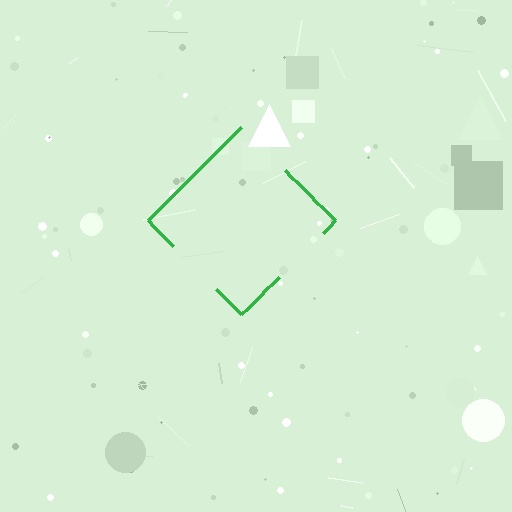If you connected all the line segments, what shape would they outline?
They would outline a diamond.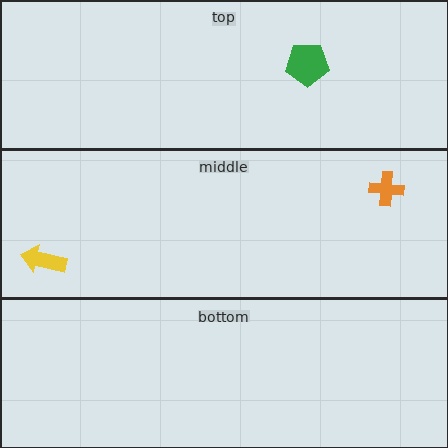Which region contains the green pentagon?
The top region.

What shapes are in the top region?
The green pentagon.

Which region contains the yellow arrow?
The middle region.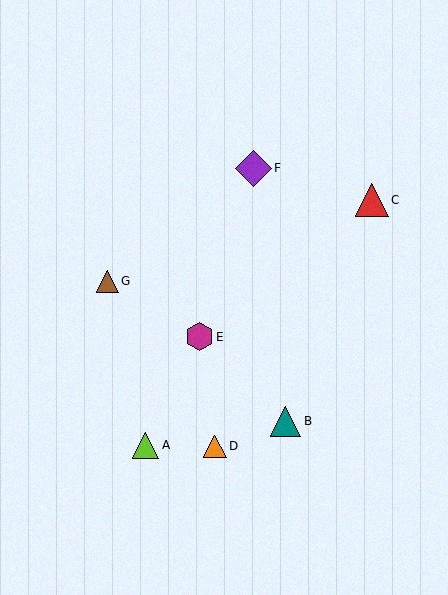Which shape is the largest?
The purple diamond (labeled F) is the largest.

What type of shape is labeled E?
Shape E is a magenta hexagon.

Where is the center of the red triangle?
The center of the red triangle is at (372, 200).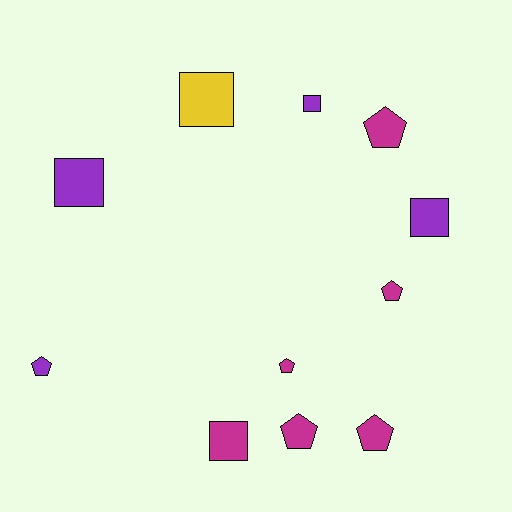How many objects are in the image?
There are 11 objects.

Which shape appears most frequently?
Pentagon, with 6 objects.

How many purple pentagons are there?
There is 1 purple pentagon.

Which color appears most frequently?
Magenta, with 6 objects.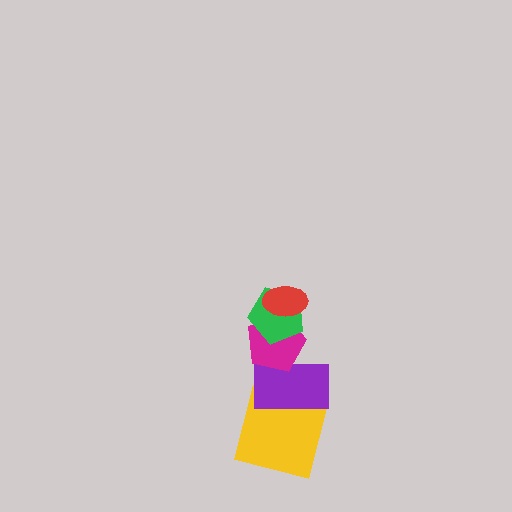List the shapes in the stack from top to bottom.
From top to bottom: the red ellipse, the green pentagon, the magenta pentagon, the purple rectangle, the yellow square.